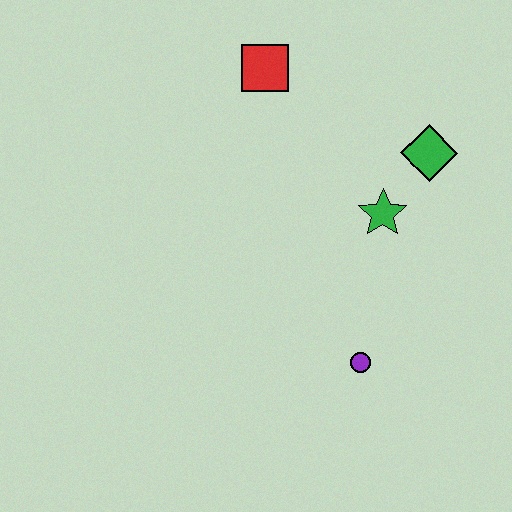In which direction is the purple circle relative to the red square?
The purple circle is below the red square.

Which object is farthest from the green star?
The red square is farthest from the green star.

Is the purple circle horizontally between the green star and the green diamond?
No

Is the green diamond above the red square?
No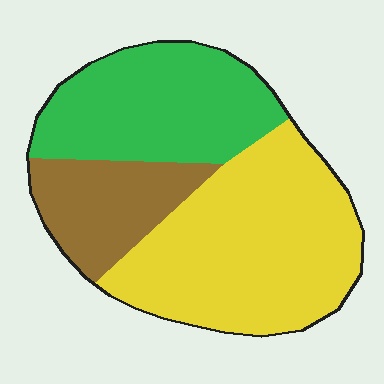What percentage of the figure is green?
Green covers around 35% of the figure.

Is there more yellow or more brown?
Yellow.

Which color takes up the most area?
Yellow, at roughly 50%.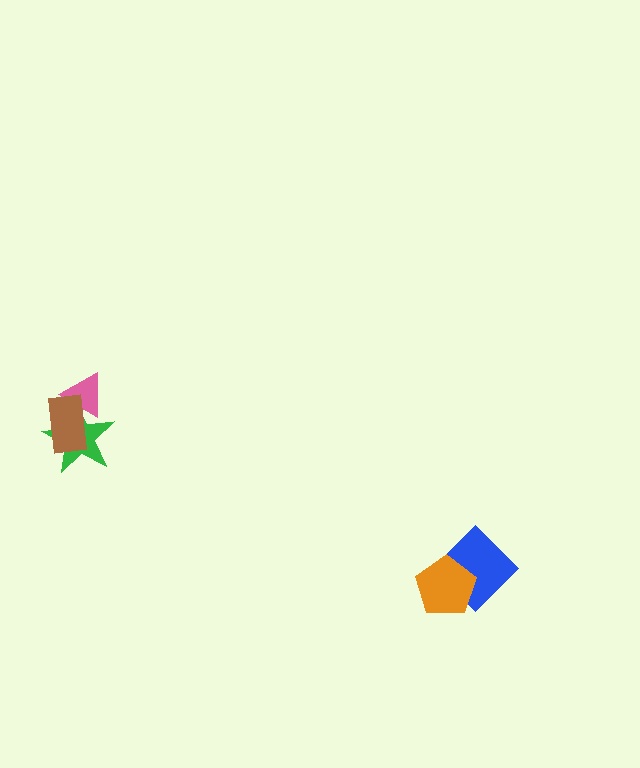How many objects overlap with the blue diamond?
1 object overlaps with the blue diamond.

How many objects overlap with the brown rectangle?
2 objects overlap with the brown rectangle.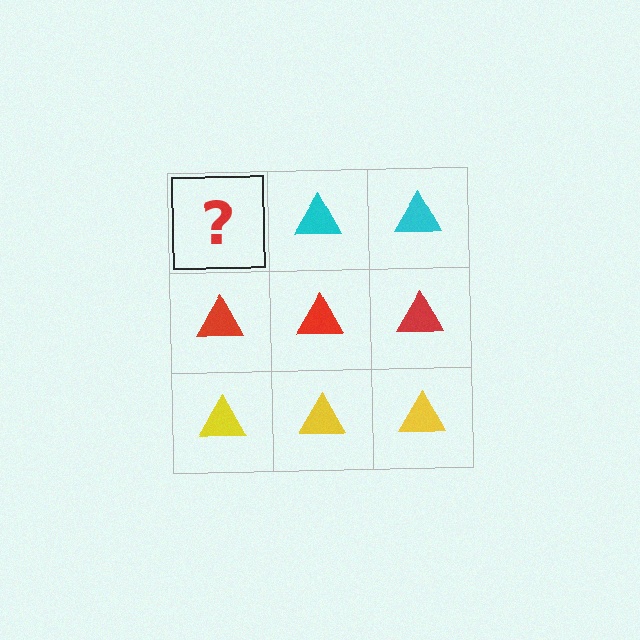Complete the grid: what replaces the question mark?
The question mark should be replaced with a cyan triangle.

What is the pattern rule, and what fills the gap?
The rule is that each row has a consistent color. The gap should be filled with a cyan triangle.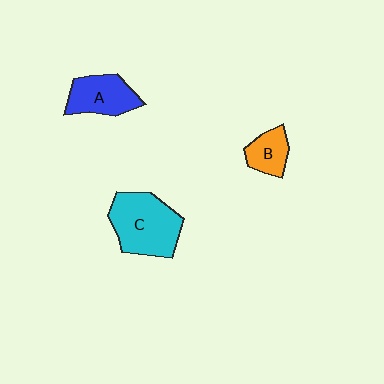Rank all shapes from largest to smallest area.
From largest to smallest: C (cyan), A (blue), B (orange).